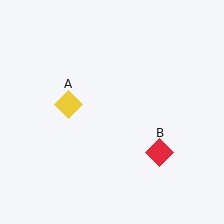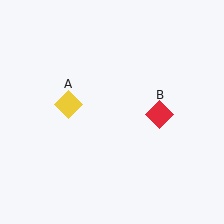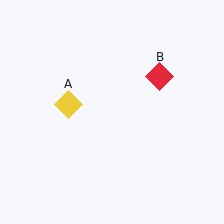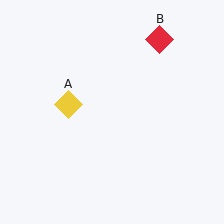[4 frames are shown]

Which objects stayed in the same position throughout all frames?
Yellow diamond (object A) remained stationary.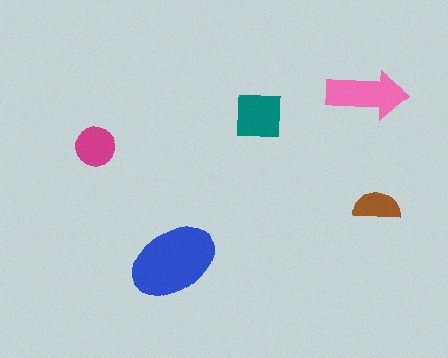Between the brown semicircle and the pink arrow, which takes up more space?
The pink arrow.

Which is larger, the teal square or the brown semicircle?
The teal square.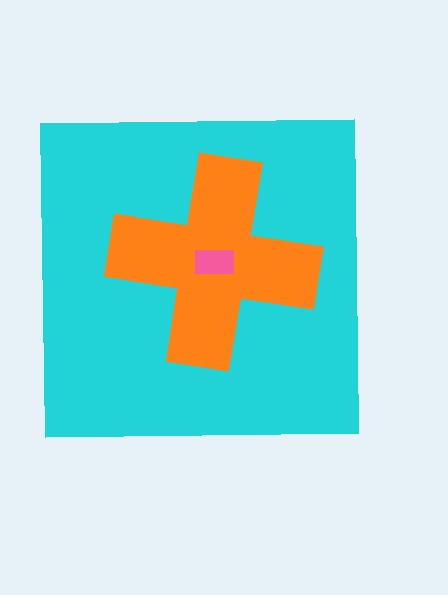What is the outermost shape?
The cyan square.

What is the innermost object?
The pink rectangle.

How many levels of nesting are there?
3.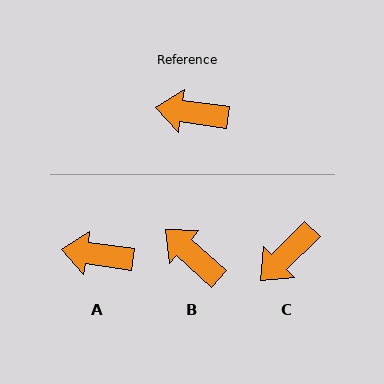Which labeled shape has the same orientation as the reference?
A.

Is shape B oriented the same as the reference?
No, it is off by about 34 degrees.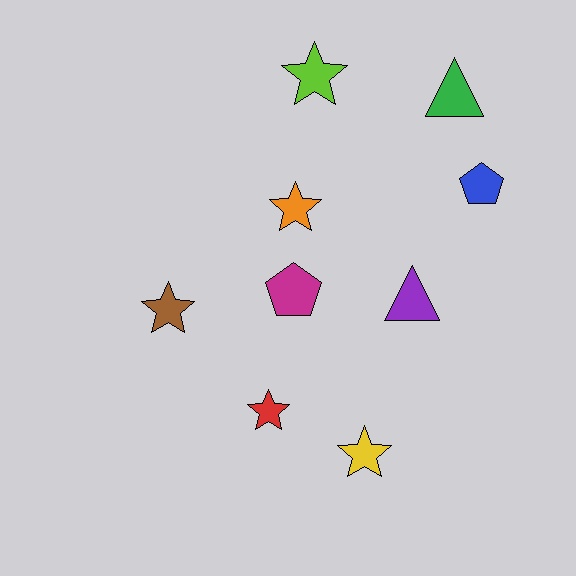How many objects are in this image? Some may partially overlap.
There are 9 objects.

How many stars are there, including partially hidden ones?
There are 5 stars.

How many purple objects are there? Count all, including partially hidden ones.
There is 1 purple object.